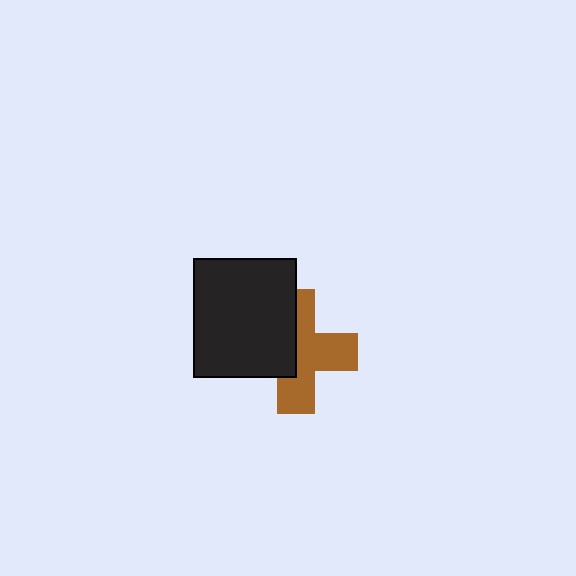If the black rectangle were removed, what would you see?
You would see the complete brown cross.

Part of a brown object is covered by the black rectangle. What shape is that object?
It is a cross.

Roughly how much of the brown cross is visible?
About half of it is visible (roughly 57%).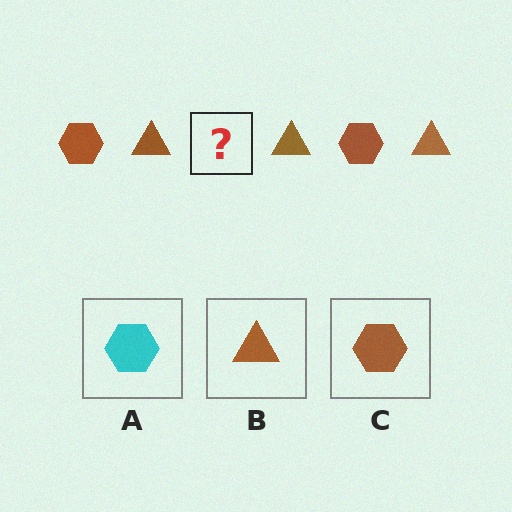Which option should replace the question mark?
Option C.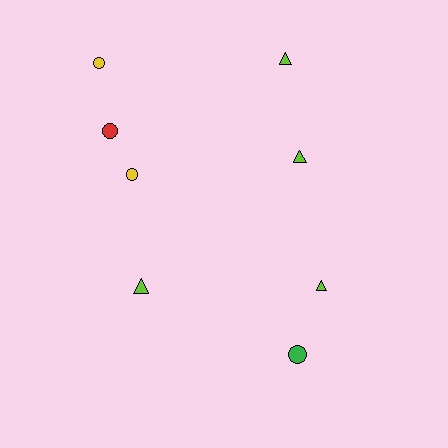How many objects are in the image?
There are 8 objects.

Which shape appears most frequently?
Triangle, with 4 objects.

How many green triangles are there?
There are no green triangles.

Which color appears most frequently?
Lime, with 4 objects.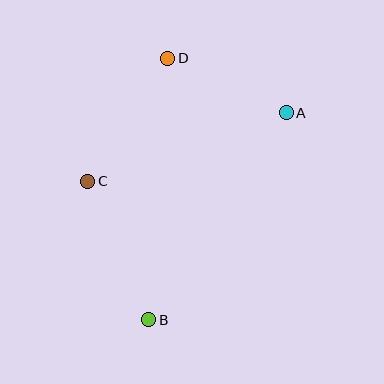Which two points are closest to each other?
Points A and D are closest to each other.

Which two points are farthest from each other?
Points B and D are farthest from each other.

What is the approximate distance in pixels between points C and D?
The distance between C and D is approximately 147 pixels.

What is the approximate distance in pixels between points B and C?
The distance between B and C is approximately 151 pixels.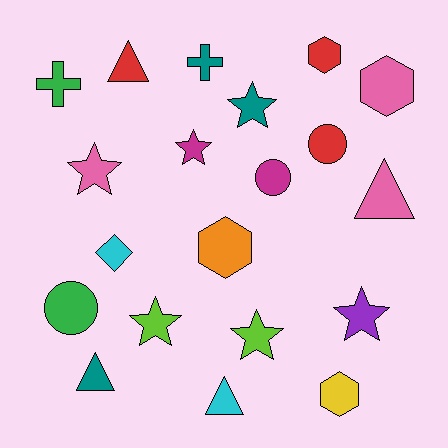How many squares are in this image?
There are no squares.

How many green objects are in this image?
There are 2 green objects.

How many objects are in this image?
There are 20 objects.